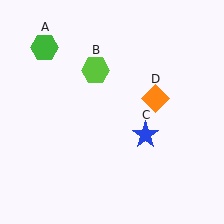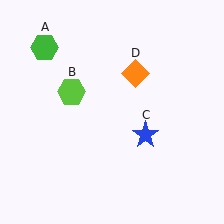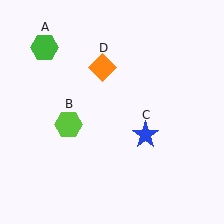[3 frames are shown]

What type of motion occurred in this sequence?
The lime hexagon (object B), orange diamond (object D) rotated counterclockwise around the center of the scene.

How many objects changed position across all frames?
2 objects changed position: lime hexagon (object B), orange diamond (object D).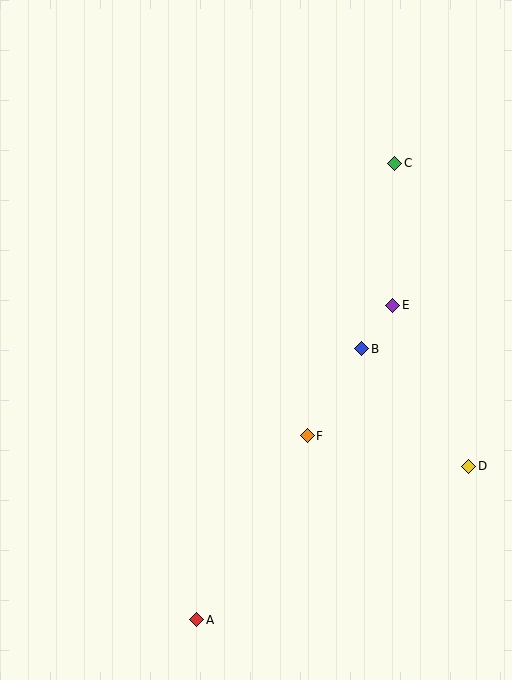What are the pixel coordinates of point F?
Point F is at (307, 436).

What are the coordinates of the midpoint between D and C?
The midpoint between D and C is at (432, 315).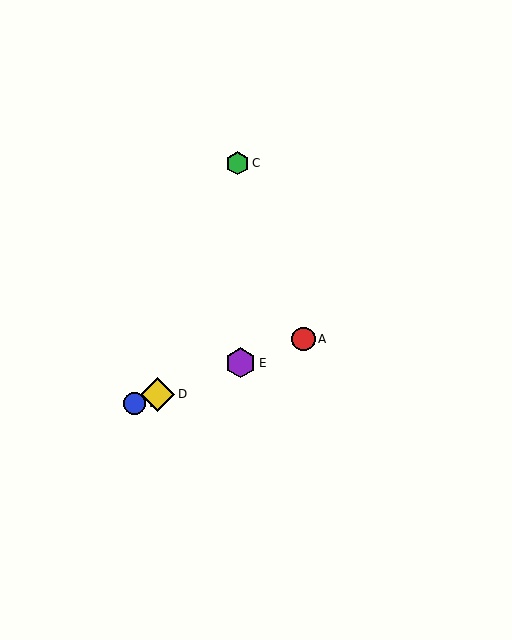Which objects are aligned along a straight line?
Objects A, B, D, E are aligned along a straight line.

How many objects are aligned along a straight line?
4 objects (A, B, D, E) are aligned along a straight line.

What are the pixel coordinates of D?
Object D is at (158, 394).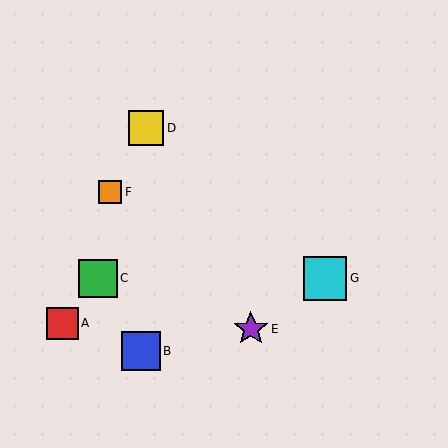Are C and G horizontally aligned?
Yes, both are at y≈278.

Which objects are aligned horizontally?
Objects C, G are aligned horizontally.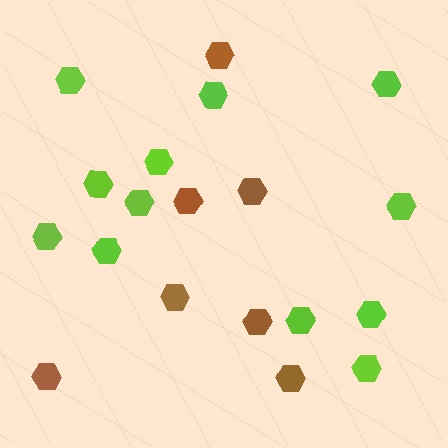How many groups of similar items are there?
There are 2 groups: one group of brown hexagons (7) and one group of lime hexagons (12).